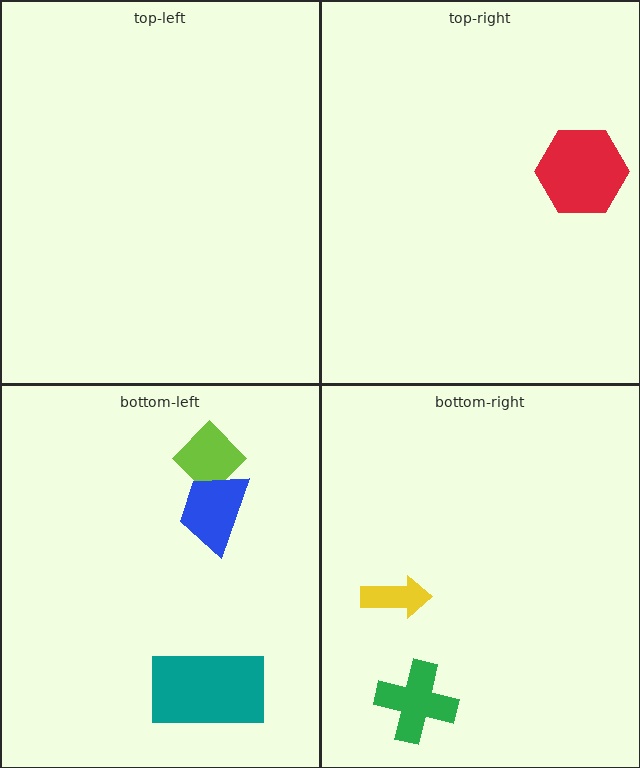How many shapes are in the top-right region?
1.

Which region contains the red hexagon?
The top-right region.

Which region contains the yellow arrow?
The bottom-right region.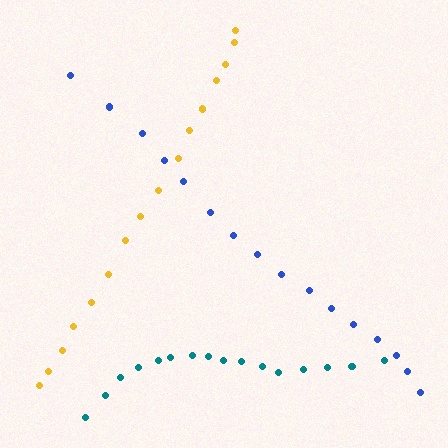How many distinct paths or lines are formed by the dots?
There are 3 distinct paths.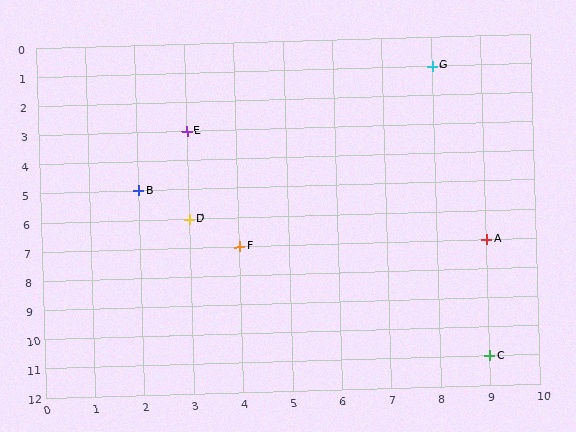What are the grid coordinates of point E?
Point E is at grid coordinates (3, 3).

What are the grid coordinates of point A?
Point A is at grid coordinates (9, 7).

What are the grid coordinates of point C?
Point C is at grid coordinates (9, 11).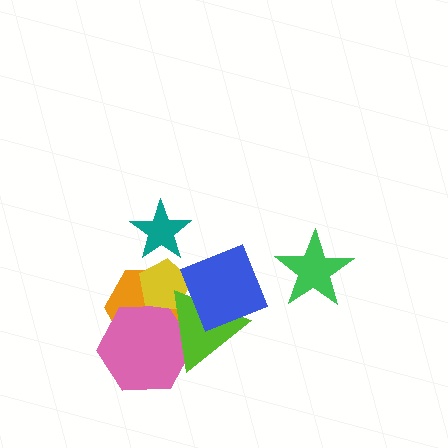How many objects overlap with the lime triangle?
4 objects overlap with the lime triangle.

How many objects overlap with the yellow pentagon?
4 objects overlap with the yellow pentagon.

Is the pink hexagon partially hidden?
Yes, it is partially covered by another shape.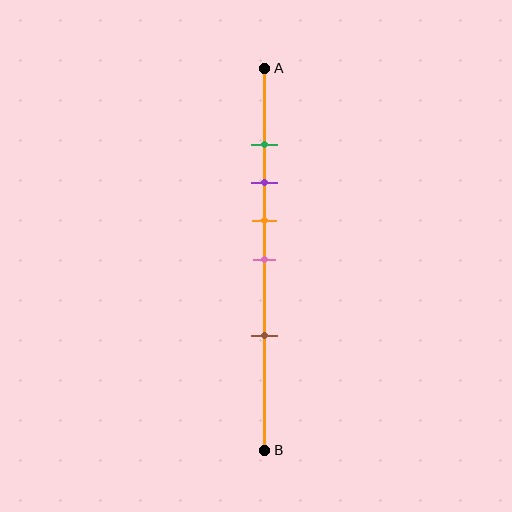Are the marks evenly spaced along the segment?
No, the marks are not evenly spaced.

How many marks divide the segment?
There are 5 marks dividing the segment.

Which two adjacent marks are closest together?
The green and purple marks are the closest adjacent pair.